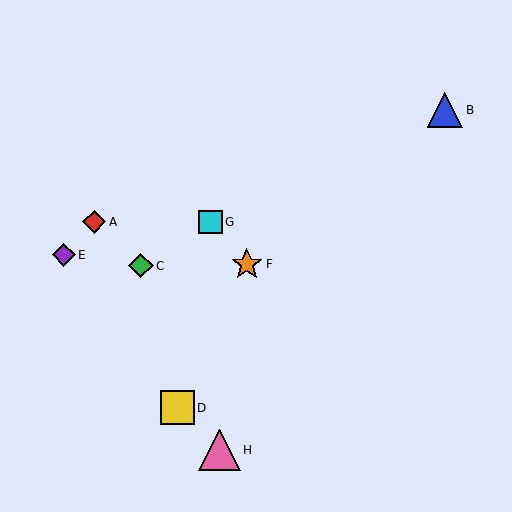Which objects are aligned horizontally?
Objects A, G are aligned horizontally.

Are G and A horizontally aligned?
Yes, both are at y≈222.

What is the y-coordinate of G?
Object G is at y≈222.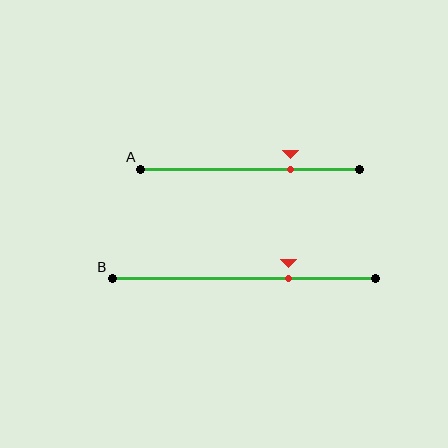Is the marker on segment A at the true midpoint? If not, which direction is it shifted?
No, the marker on segment A is shifted to the right by about 18% of the segment length.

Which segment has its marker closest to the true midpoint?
Segment B has its marker closest to the true midpoint.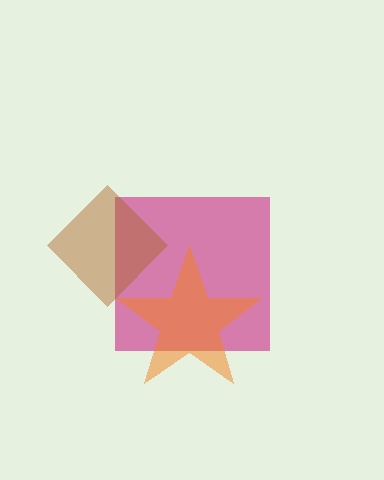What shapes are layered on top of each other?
The layered shapes are: a magenta square, an orange star, a brown diamond.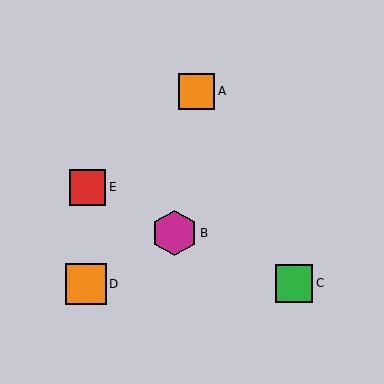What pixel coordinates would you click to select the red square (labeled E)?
Click at (88, 187) to select the red square E.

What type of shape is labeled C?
Shape C is a green square.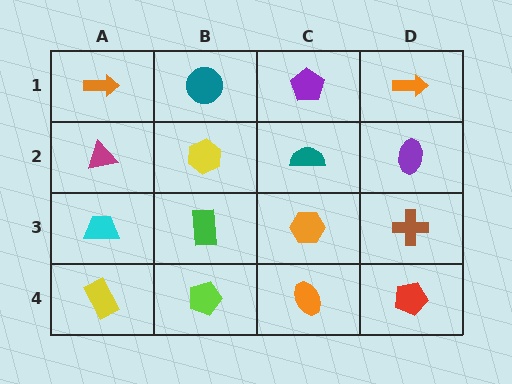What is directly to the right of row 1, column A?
A teal circle.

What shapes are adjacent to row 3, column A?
A magenta triangle (row 2, column A), a yellow rectangle (row 4, column A), a green rectangle (row 3, column B).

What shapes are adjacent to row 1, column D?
A purple ellipse (row 2, column D), a purple pentagon (row 1, column C).